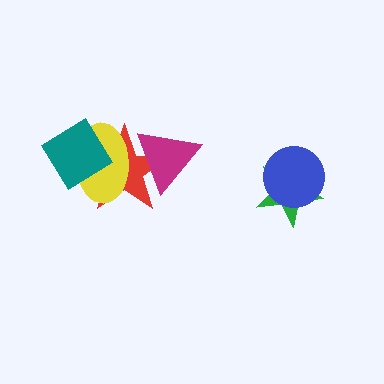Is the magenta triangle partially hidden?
Yes, it is partially covered by another shape.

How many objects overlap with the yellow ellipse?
3 objects overlap with the yellow ellipse.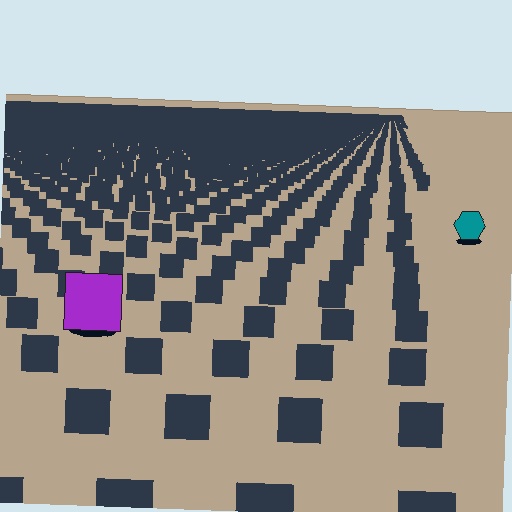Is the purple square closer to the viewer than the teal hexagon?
Yes. The purple square is closer — you can tell from the texture gradient: the ground texture is coarser near it.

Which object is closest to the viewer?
The purple square is closest. The texture marks near it are larger and more spread out.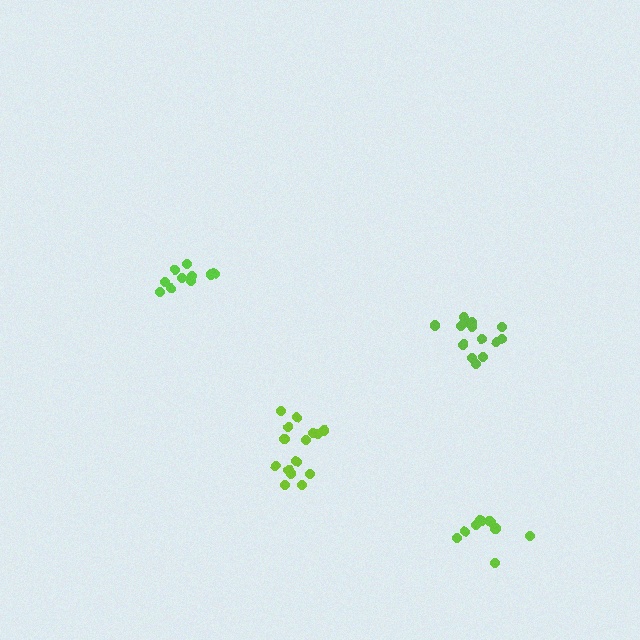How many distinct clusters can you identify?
There are 4 distinct clusters.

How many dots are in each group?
Group 1: 14 dots, Group 2: 15 dots, Group 3: 11 dots, Group 4: 10 dots (50 total).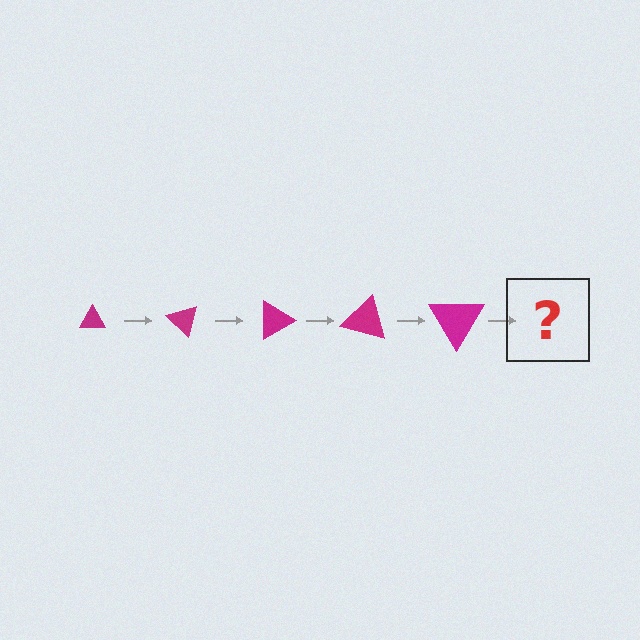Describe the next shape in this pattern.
It should be a triangle, larger than the previous one and rotated 225 degrees from the start.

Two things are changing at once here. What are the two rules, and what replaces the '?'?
The two rules are that the triangle grows larger each step and it rotates 45 degrees each step. The '?' should be a triangle, larger than the previous one and rotated 225 degrees from the start.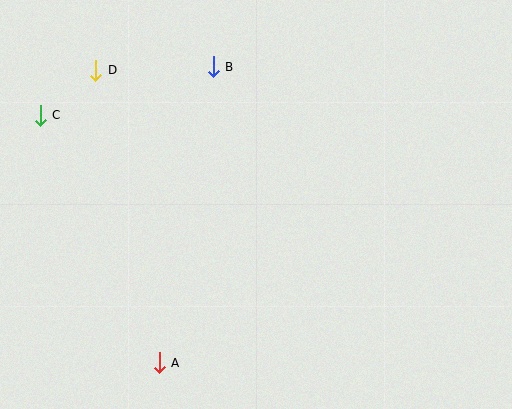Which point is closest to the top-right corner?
Point B is closest to the top-right corner.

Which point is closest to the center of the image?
Point B at (213, 67) is closest to the center.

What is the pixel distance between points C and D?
The distance between C and D is 71 pixels.